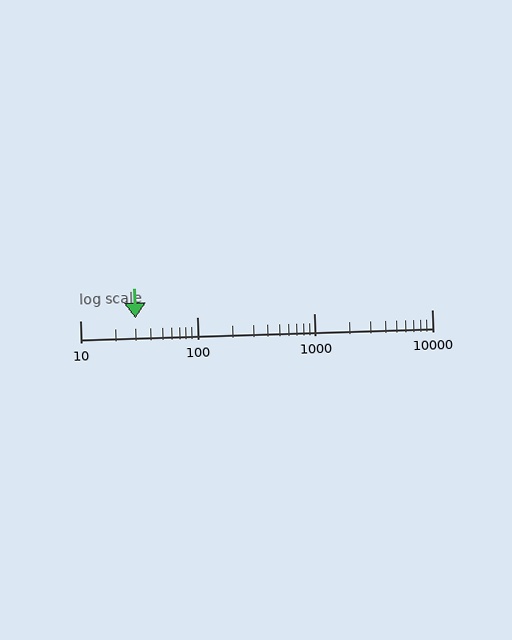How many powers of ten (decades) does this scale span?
The scale spans 3 decades, from 10 to 10000.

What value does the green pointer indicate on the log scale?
The pointer indicates approximately 30.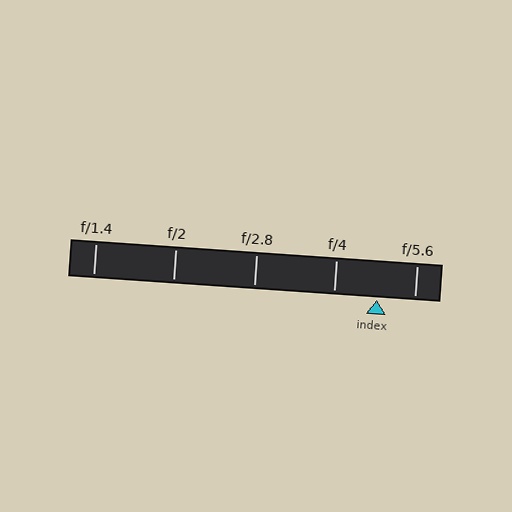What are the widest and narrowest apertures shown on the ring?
The widest aperture shown is f/1.4 and the narrowest is f/5.6.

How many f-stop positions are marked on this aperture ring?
There are 5 f-stop positions marked.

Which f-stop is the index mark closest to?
The index mark is closest to f/5.6.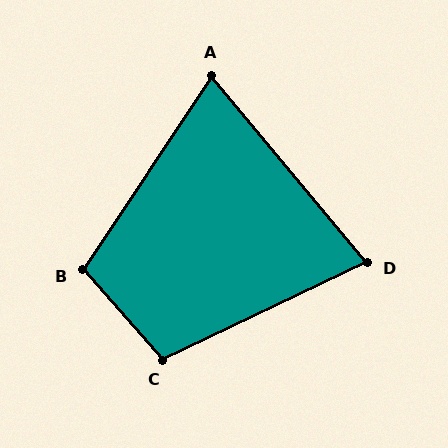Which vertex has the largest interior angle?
C, at approximately 107 degrees.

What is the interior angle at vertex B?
Approximately 104 degrees (obtuse).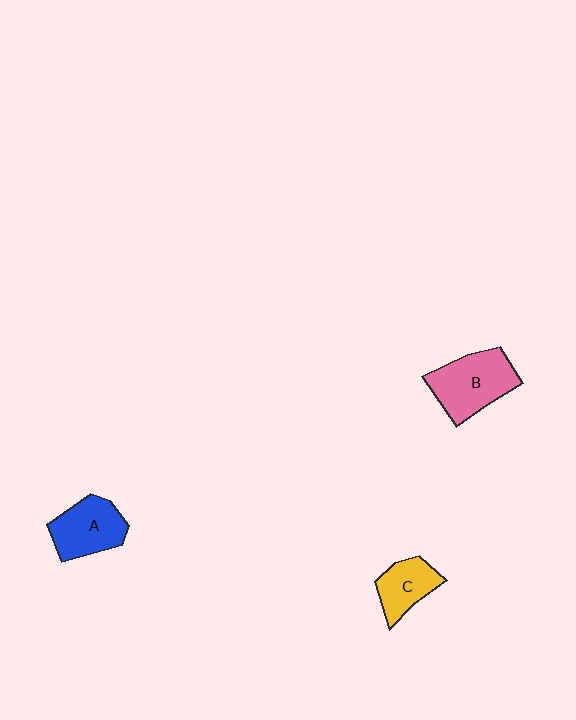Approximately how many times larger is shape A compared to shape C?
Approximately 1.3 times.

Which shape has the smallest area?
Shape C (yellow).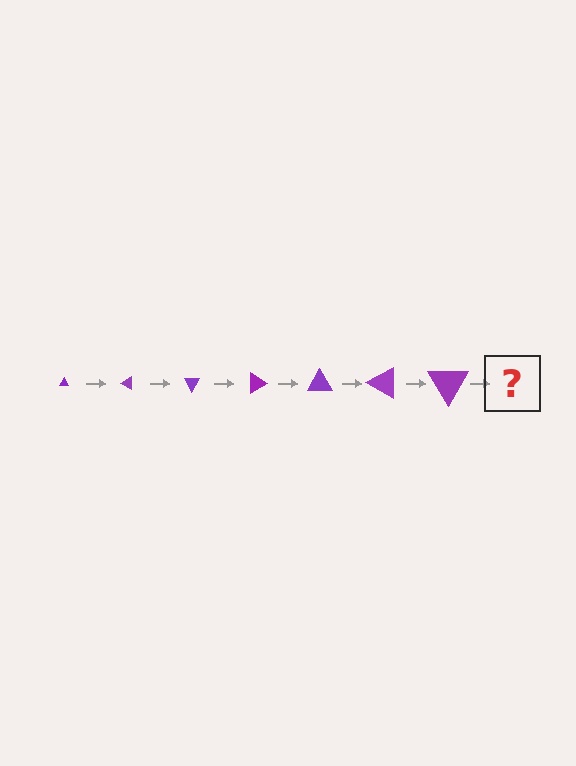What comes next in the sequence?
The next element should be a triangle, larger than the previous one and rotated 210 degrees from the start.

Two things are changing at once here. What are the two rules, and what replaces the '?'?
The two rules are that the triangle grows larger each step and it rotates 30 degrees each step. The '?' should be a triangle, larger than the previous one and rotated 210 degrees from the start.